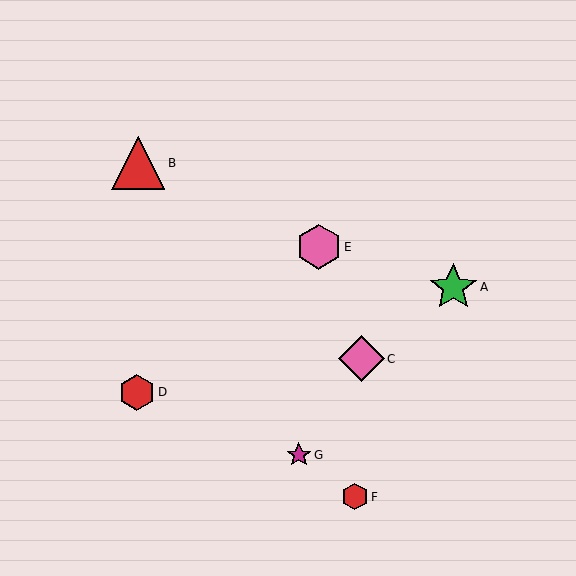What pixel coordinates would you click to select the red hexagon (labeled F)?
Click at (355, 497) to select the red hexagon F.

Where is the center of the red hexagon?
The center of the red hexagon is at (137, 392).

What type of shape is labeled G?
Shape G is a magenta star.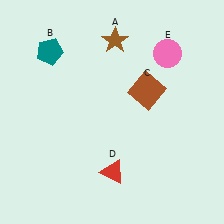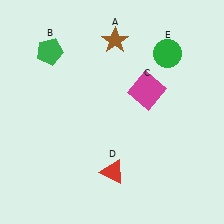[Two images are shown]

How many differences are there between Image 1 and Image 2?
There are 3 differences between the two images.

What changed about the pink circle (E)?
In Image 1, E is pink. In Image 2, it changed to green.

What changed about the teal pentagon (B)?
In Image 1, B is teal. In Image 2, it changed to green.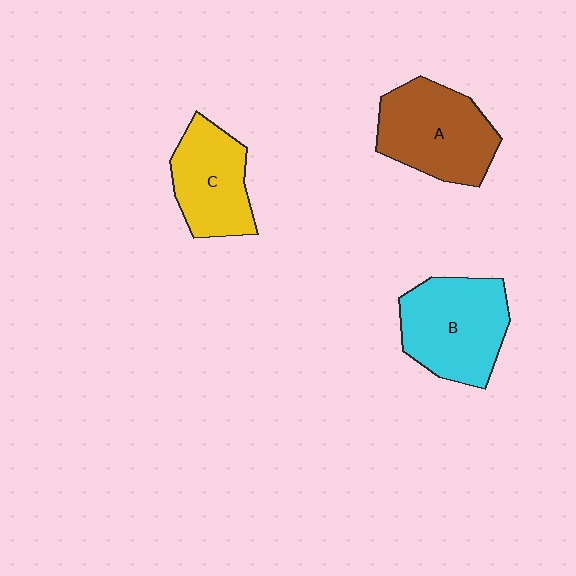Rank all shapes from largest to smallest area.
From largest to smallest: B (cyan), A (brown), C (yellow).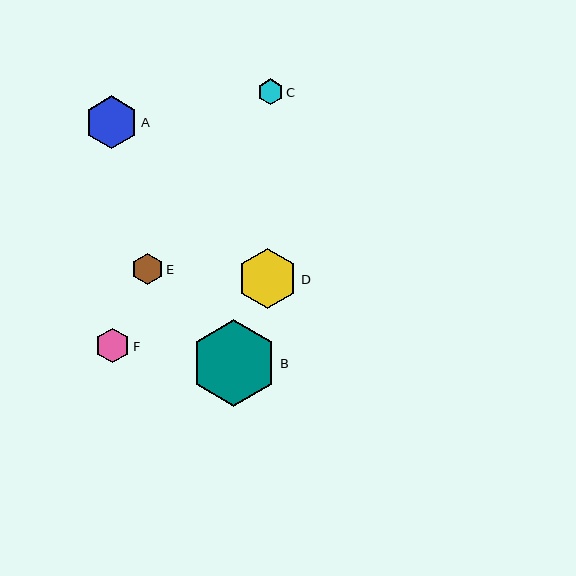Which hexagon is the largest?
Hexagon B is the largest with a size of approximately 87 pixels.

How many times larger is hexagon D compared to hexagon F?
Hexagon D is approximately 1.7 times the size of hexagon F.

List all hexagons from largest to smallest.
From largest to smallest: B, D, A, F, E, C.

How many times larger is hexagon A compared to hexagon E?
Hexagon A is approximately 1.7 times the size of hexagon E.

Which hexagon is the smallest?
Hexagon C is the smallest with a size of approximately 25 pixels.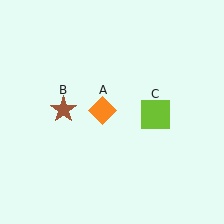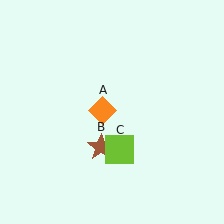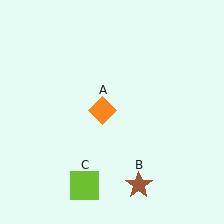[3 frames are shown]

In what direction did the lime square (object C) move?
The lime square (object C) moved down and to the left.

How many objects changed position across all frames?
2 objects changed position: brown star (object B), lime square (object C).